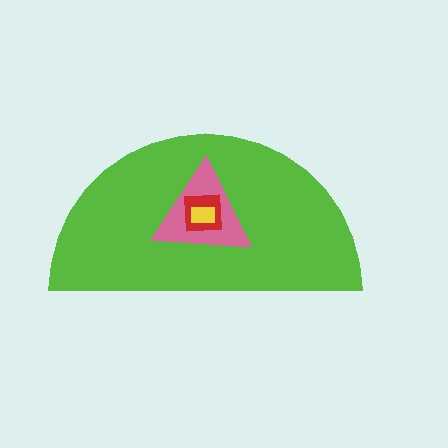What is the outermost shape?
The lime semicircle.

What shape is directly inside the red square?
The yellow rectangle.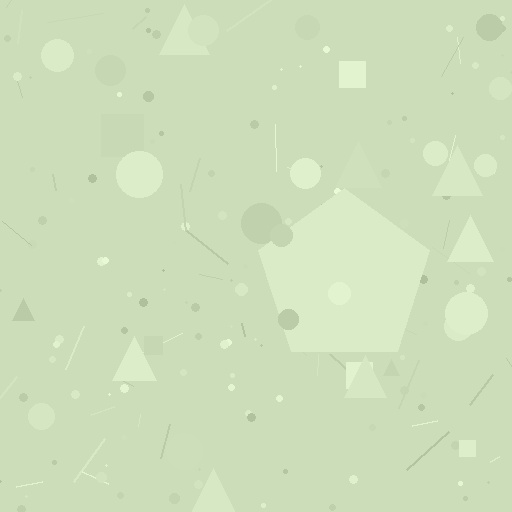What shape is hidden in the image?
A pentagon is hidden in the image.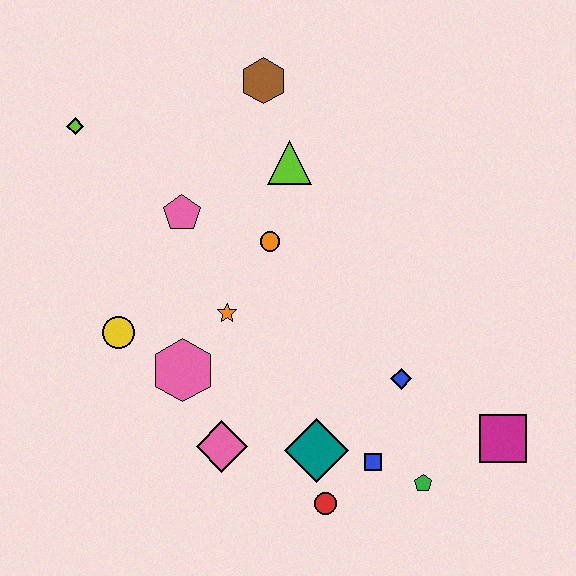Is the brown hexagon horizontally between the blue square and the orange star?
Yes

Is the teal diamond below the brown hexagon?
Yes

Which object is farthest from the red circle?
The lime diamond is farthest from the red circle.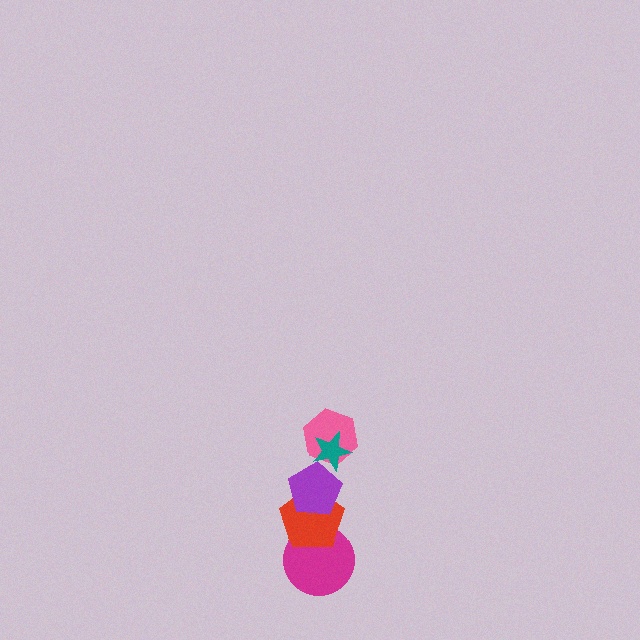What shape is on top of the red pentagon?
The purple pentagon is on top of the red pentagon.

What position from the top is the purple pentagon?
The purple pentagon is 3rd from the top.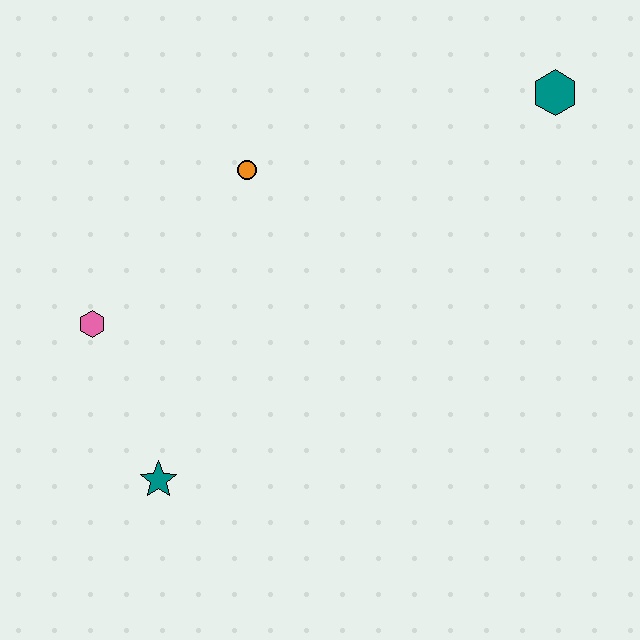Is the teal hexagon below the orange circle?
No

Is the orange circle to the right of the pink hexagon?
Yes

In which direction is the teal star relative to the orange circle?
The teal star is below the orange circle.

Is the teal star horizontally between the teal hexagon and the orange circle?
No